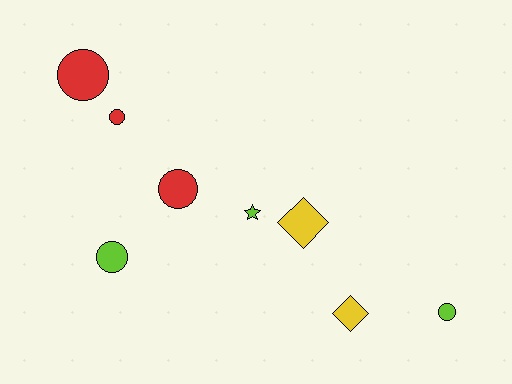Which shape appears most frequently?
Circle, with 5 objects.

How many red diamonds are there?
There are no red diamonds.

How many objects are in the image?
There are 8 objects.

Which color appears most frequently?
Lime, with 3 objects.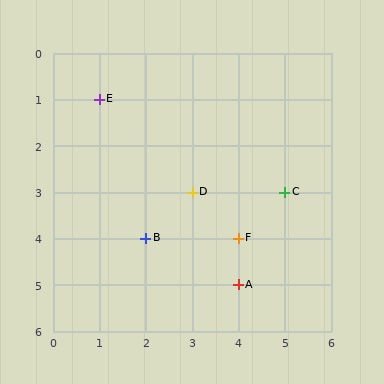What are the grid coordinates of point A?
Point A is at grid coordinates (4, 5).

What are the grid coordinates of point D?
Point D is at grid coordinates (3, 3).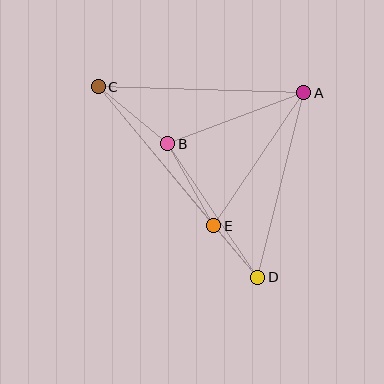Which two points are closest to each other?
Points D and E are closest to each other.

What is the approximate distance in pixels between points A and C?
The distance between A and C is approximately 206 pixels.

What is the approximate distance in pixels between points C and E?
The distance between C and E is approximately 181 pixels.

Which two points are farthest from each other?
Points C and D are farthest from each other.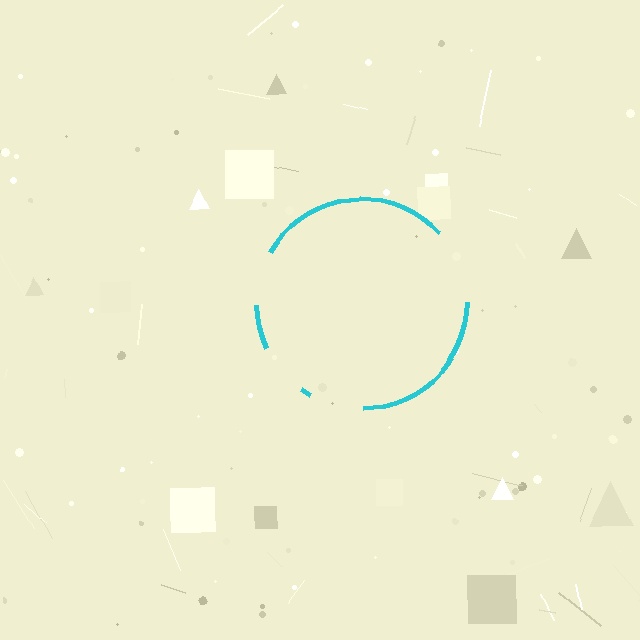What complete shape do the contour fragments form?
The contour fragments form a circle.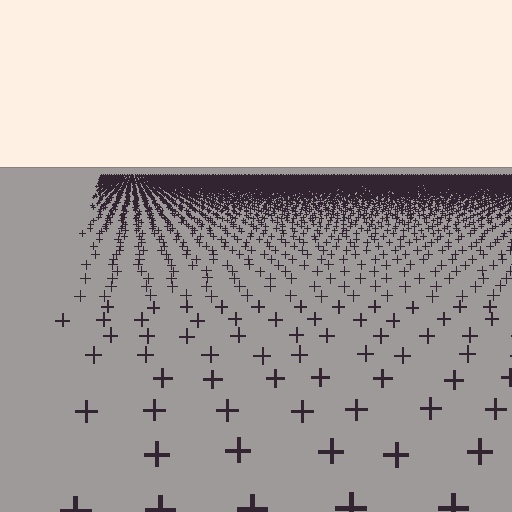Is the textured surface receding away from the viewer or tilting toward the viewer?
The surface is receding away from the viewer. Texture elements get smaller and denser toward the top.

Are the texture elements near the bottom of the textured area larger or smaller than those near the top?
Larger. Near the bottom, elements are closer to the viewer and appear at a bigger on-screen size.